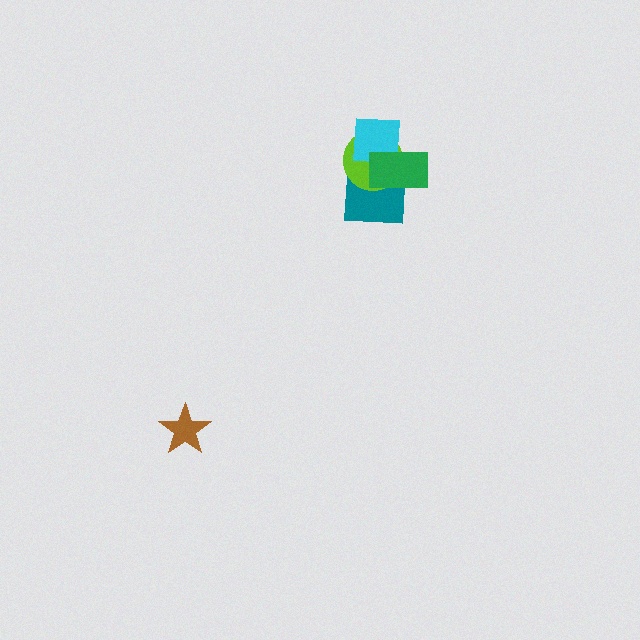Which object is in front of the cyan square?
The green rectangle is in front of the cyan square.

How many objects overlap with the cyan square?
3 objects overlap with the cyan square.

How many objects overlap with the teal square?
3 objects overlap with the teal square.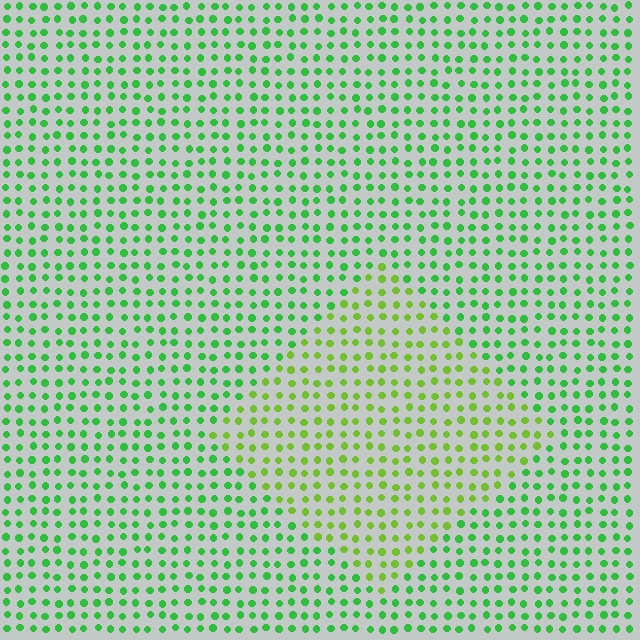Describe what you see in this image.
The image is filled with small green elements in a uniform arrangement. A diamond-shaped region is visible where the elements are tinted to a slightly different hue, forming a subtle color boundary.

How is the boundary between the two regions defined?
The boundary is defined purely by a slight shift in hue (about 34 degrees). Spacing, size, and orientation are identical on both sides.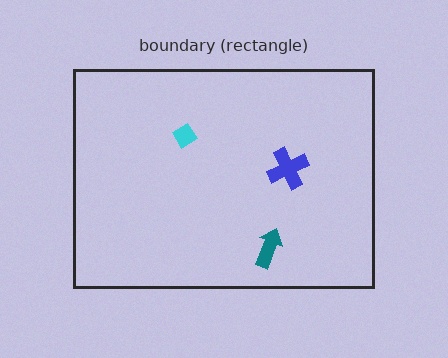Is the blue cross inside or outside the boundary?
Inside.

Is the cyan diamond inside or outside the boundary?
Inside.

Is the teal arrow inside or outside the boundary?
Inside.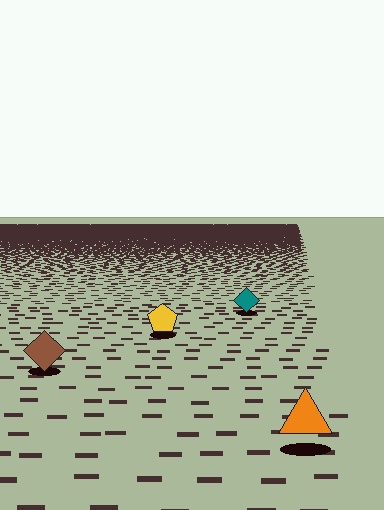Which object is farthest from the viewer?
The teal diamond is farthest from the viewer. It appears smaller and the ground texture around it is denser.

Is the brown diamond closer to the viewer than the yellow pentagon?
Yes. The brown diamond is closer — you can tell from the texture gradient: the ground texture is coarser near it.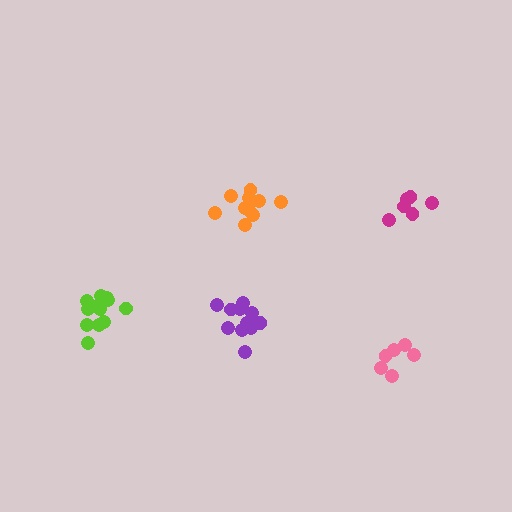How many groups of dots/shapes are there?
There are 5 groups.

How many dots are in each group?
Group 1: 12 dots, Group 2: 10 dots, Group 3: 6 dots, Group 4: 12 dots, Group 5: 6 dots (46 total).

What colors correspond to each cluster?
The clusters are colored: lime, orange, pink, purple, magenta.